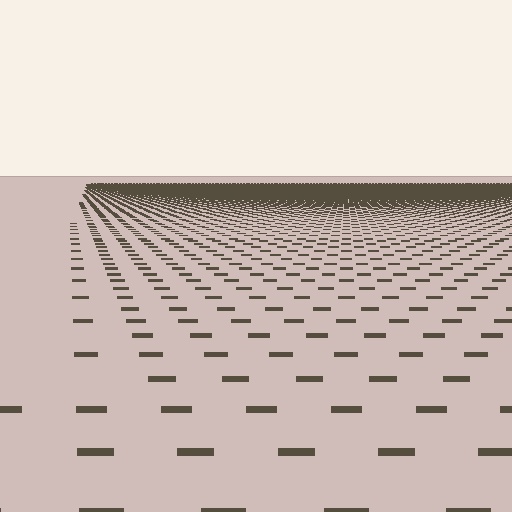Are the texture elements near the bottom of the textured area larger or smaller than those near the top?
Larger. Near the bottom, elements are closer to the viewer and appear at a bigger on-screen size.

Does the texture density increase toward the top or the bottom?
Density increases toward the top.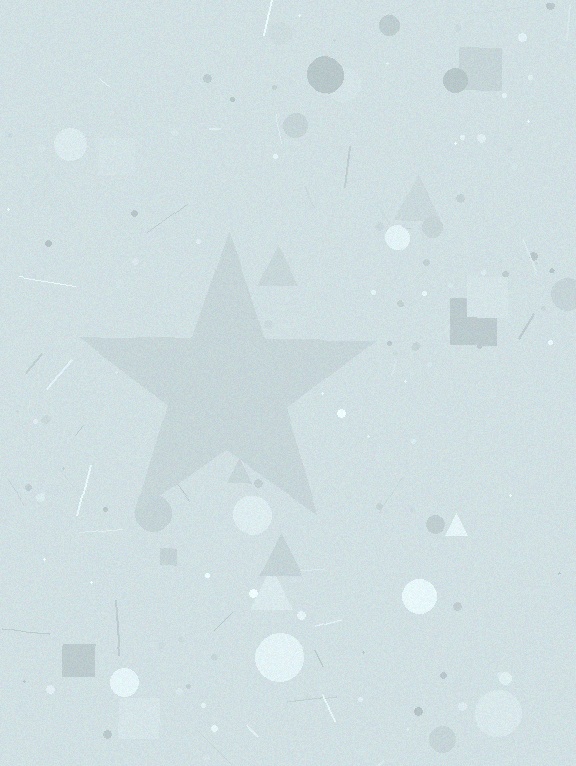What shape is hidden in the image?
A star is hidden in the image.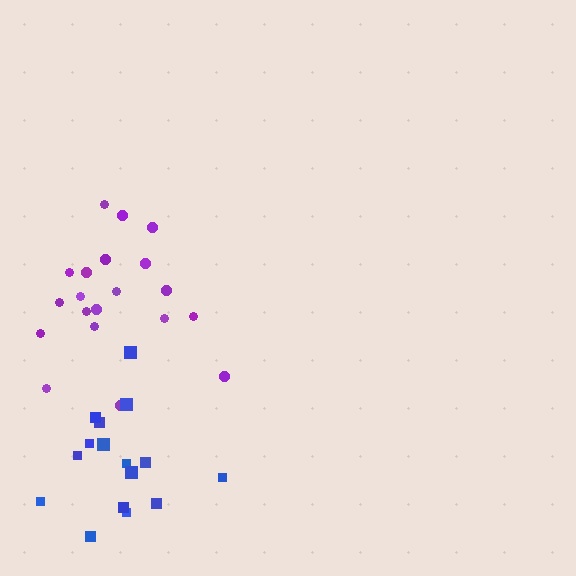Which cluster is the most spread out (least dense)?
Purple.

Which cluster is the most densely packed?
Blue.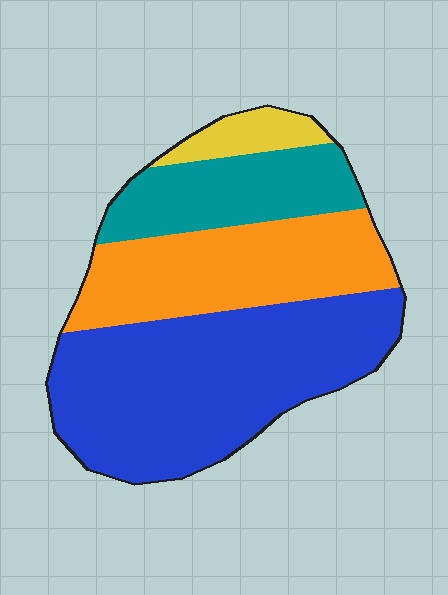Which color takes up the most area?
Blue, at roughly 50%.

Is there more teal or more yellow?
Teal.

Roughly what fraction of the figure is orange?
Orange takes up about one quarter (1/4) of the figure.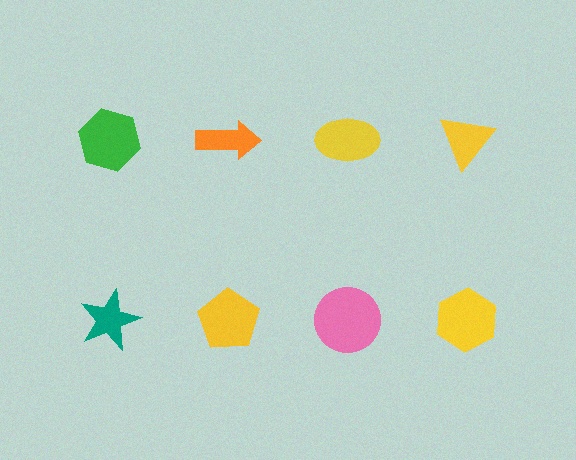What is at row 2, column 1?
A teal star.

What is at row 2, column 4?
A yellow hexagon.